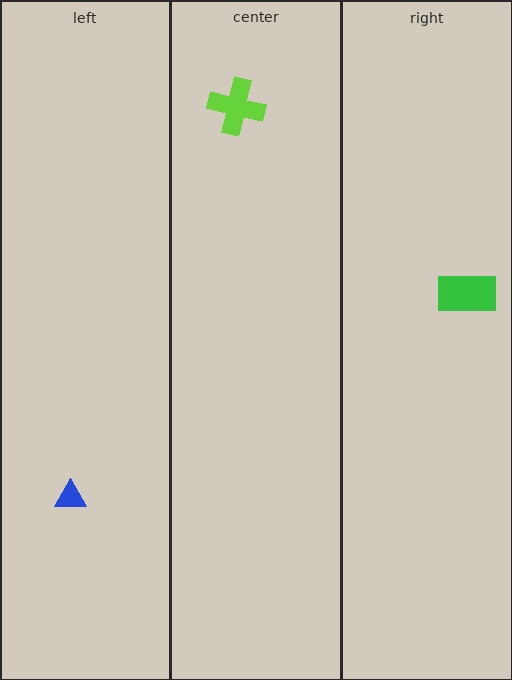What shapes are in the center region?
The lime cross.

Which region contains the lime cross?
The center region.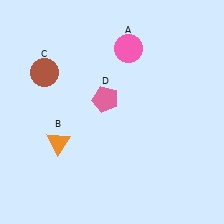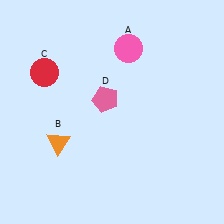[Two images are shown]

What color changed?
The circle (C) changed from brown in Image 1 to red in Image 2.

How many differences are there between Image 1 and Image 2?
There is 1 difference between the two images.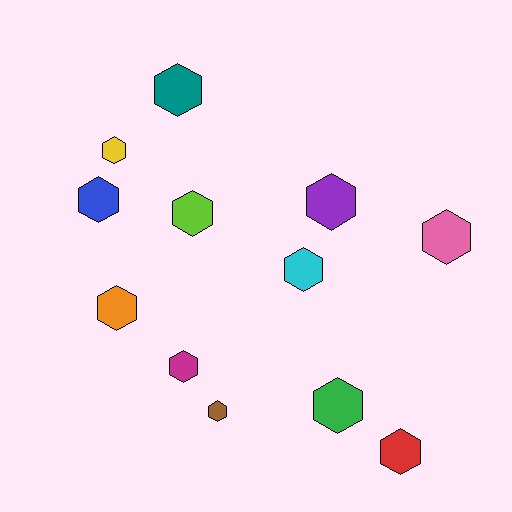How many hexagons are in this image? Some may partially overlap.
There are 12 hexagons.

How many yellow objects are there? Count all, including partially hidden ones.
There is 1 yellow object.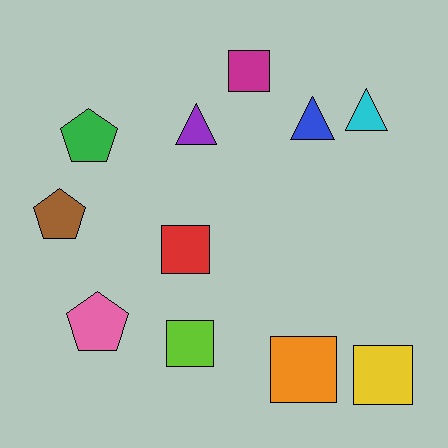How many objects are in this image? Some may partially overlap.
There are 11 objects.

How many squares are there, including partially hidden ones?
There are 5 squares.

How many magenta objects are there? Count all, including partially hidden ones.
There is 1 magenta object.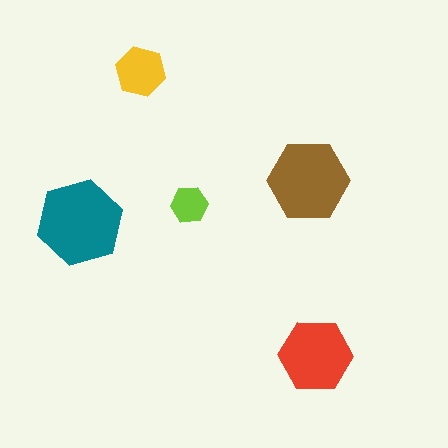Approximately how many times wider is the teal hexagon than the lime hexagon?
About 2.5 times wider.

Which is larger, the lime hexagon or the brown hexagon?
The brown one.